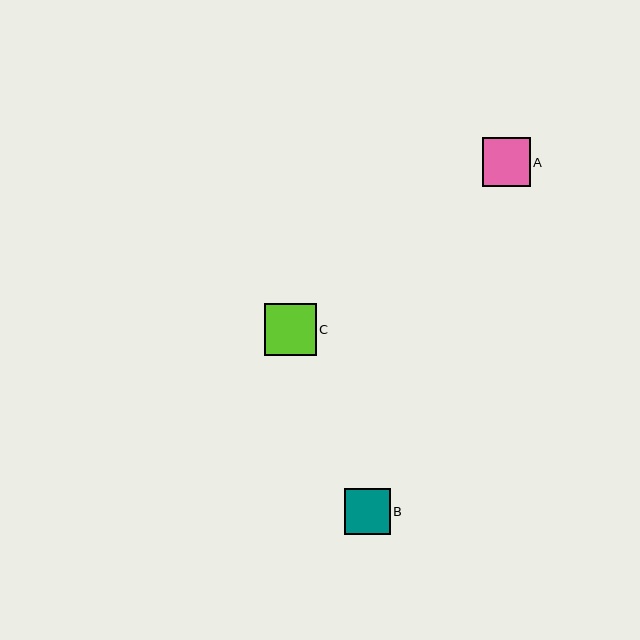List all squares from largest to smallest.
From largest to smallest: C, A, B.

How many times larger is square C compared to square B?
Square C is approximately 1.1 times the size of square B.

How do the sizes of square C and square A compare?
Square C and square A are approximately the same size.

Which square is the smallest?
Square B is the smallest with a size of approximately 46 pixels.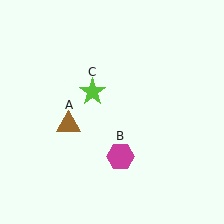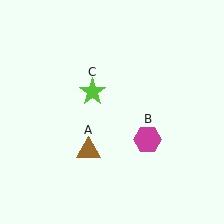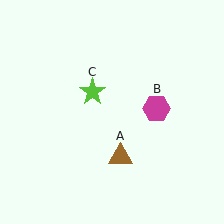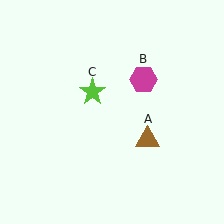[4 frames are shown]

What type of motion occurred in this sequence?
The brown triangle (object A), magenta hexagon (object B) rotated counterclockwise around the center of the scene.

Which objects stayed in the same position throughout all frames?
Lime star (object C) remained stationary.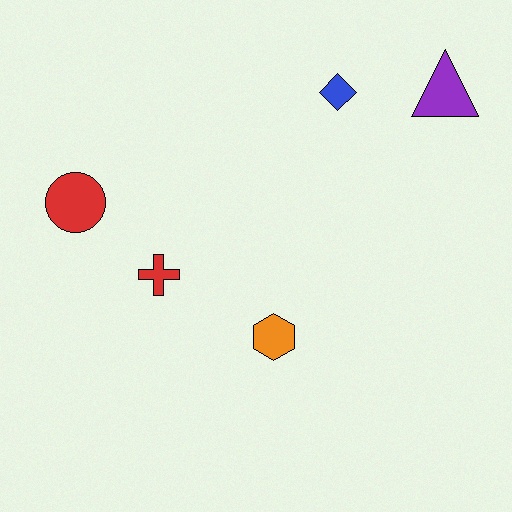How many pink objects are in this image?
There are no pink objects.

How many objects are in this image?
There are 5 objects.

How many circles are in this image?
There is 1 circle.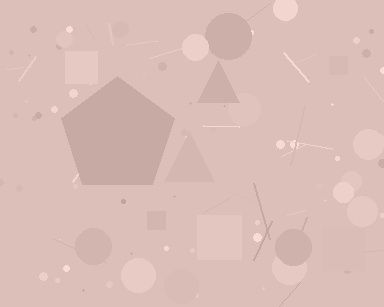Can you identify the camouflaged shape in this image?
The camouflaged shape is a pentagon.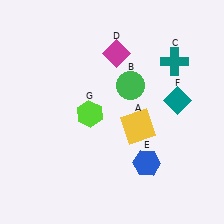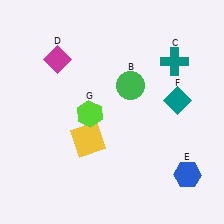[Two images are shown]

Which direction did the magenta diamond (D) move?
The magenta diamond (D) moved left.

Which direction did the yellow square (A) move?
The yellow square (A) moved left.